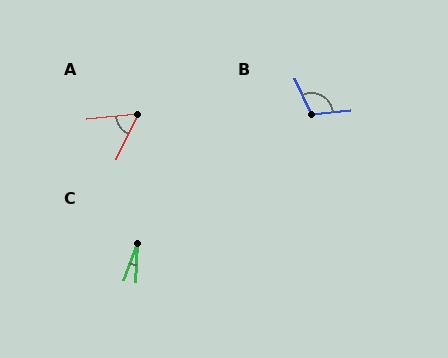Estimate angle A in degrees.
Approximately 58 degrees.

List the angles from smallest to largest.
C (18°), A (58°), B (110°).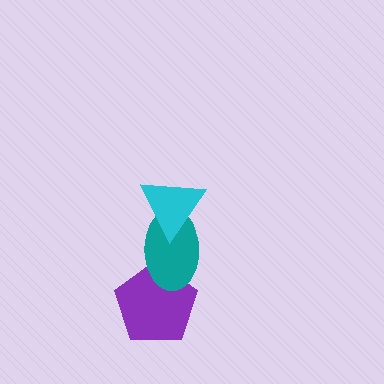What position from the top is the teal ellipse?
The teal ellipse is 2nd from the top.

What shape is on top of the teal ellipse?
The cyan triangle is on top of the teal ellipse.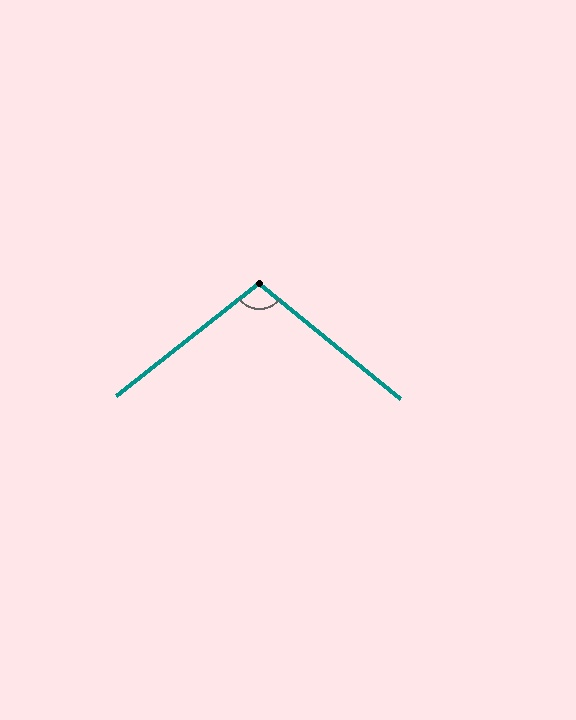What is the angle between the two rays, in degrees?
Approximately 103 degrees.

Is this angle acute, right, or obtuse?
It is obtuse.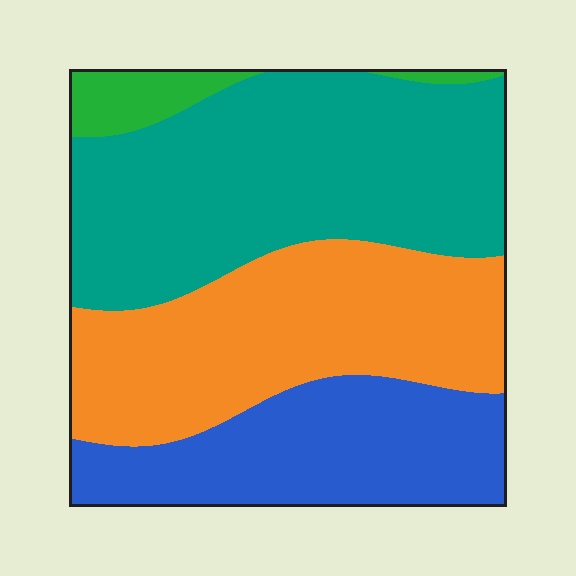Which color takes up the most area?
Teal, at roughly 40%.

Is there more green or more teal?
Teal.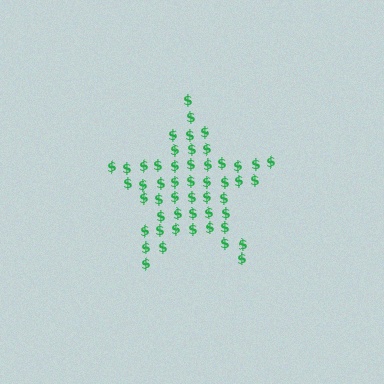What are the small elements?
The small elements are dollar signs.